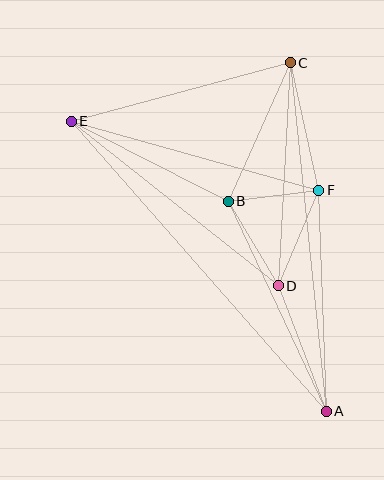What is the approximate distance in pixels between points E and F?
The distance between E and F is approximately 257 pixels.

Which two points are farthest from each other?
Points A and E are farthest from each other.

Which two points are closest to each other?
Points B and F are closest to each other.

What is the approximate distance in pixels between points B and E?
The distance between B and E is approximately 176 pixels.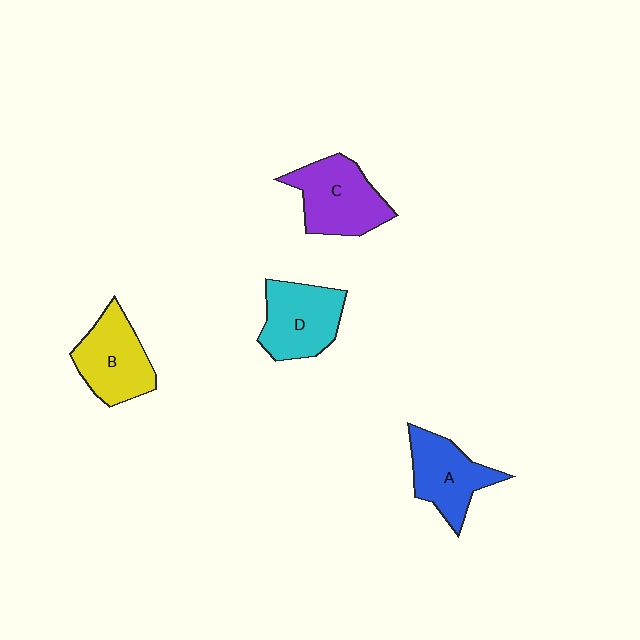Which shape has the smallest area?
Shape A (blue).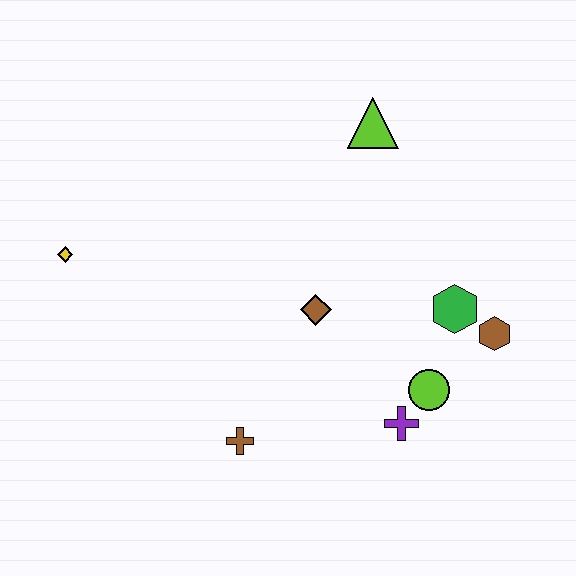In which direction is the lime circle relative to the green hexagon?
The lime circle is below the green hexagon.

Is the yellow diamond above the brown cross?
Yes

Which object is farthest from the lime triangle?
The brown cross is farthest from the lime triangle.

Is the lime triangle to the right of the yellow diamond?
Yes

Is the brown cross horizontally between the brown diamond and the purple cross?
No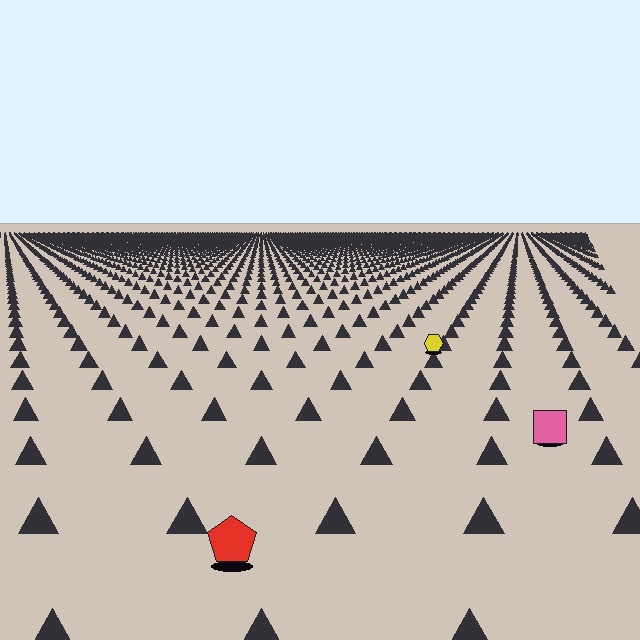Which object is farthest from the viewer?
The yellow hexagon is farthest from the viewer. It appears smaller and the ground texture around it is denser.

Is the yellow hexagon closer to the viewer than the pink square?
No. The pink square is closer — you can tell from the texture gradient: the ground texture is coarser near it.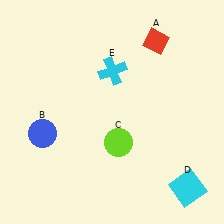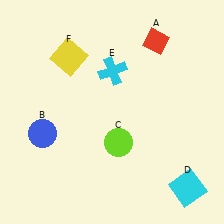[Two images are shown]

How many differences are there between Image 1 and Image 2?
There is 1 difference between the two images.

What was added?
A yellow square (F) was added in Image 2.